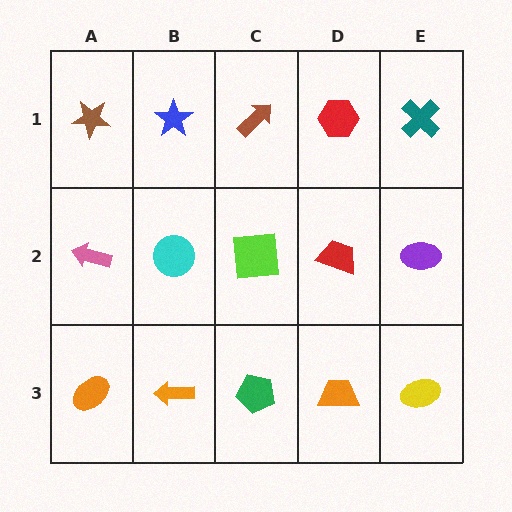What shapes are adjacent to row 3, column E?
A purple ellipse (row 2, column E), an orange trapezoid (row 3, column D).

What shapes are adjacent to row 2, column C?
A brown arrow (row 1, column C), a green pentagon (row 3, column C), a cyan circle (row 2, column B), a red trapezoid (row 2, column D).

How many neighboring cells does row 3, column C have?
3.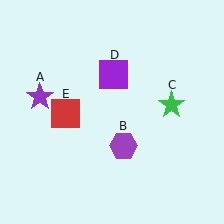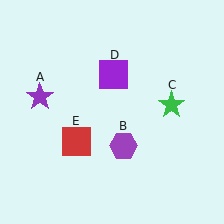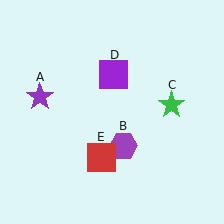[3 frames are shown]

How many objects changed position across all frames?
1 object changed position: red square (object E).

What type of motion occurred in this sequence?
The red square (object E) rotated counterclockwise around the center of the scene.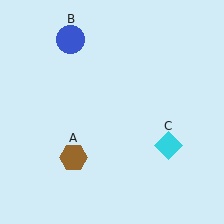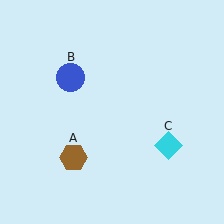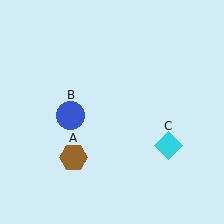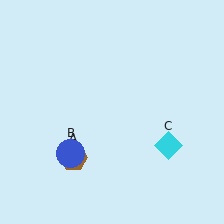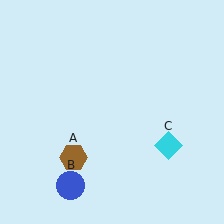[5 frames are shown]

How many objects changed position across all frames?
1 object changed position: blue circle (object B).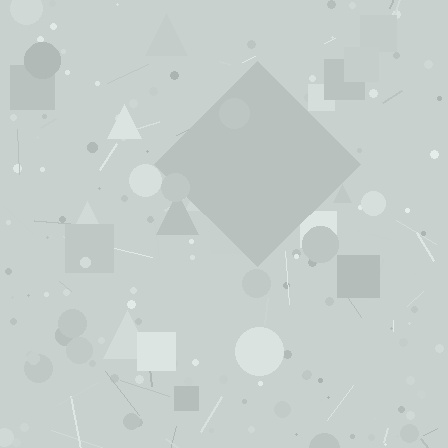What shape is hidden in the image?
A diamond is hidden in the image.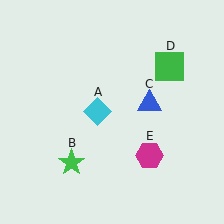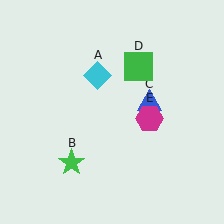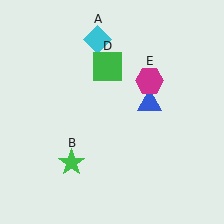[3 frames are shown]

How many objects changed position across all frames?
3 objects changed position: cyan diamond (object A), green square (object D), magenta hexagon (object E).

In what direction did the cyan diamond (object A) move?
The cyan diamond (object A) moved up.